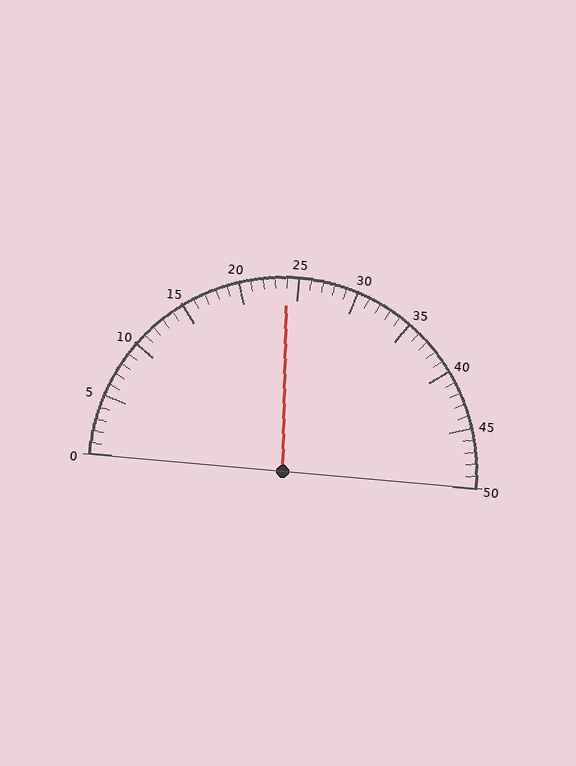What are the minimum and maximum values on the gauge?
The gauge ranges from 0 to 50.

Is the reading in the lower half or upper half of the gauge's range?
The reading is in the lower half of the range (0 to 50).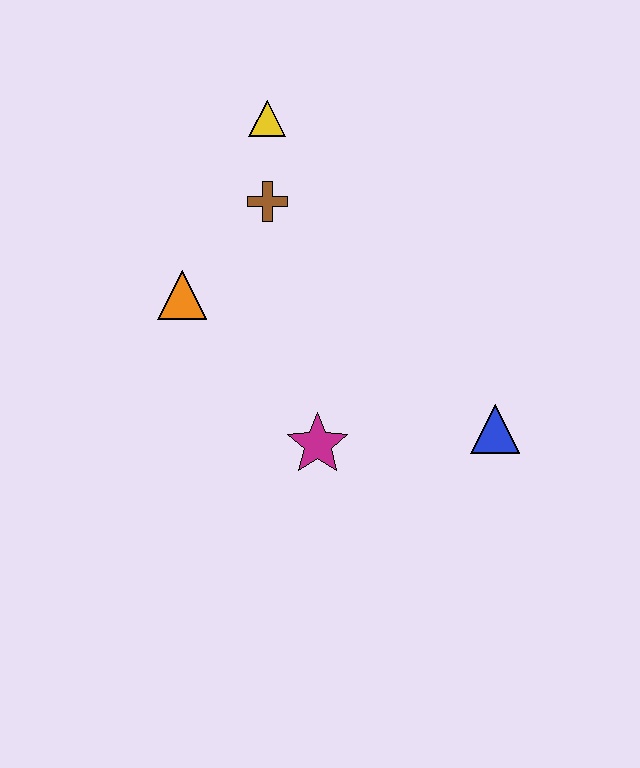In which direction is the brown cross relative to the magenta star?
The brown cross is above the magenta star.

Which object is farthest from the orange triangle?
The blue triangle is farthest from the orange triangle.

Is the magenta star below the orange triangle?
Yes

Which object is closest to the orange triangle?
The brown cross is closest to the orange triangle.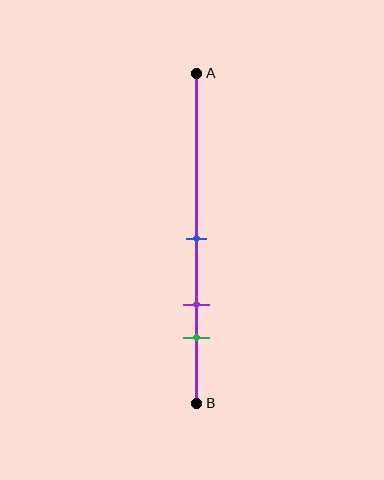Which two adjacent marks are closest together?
The purple and green marks are the closest adjacent pair.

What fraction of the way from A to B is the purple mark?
The purple mark is approximately 70% (0.7) of the way from A to B.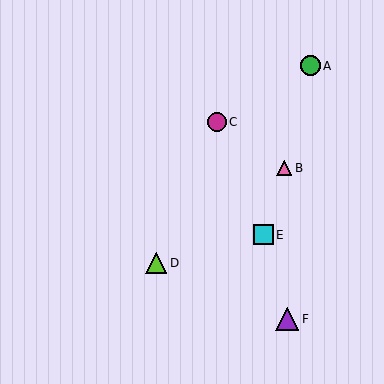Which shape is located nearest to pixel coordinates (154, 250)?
The lime triangle (labeled D) at (156, 263) is nearest to that location.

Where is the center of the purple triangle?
The center of the purple triangle is at (287, 319).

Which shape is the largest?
The purple triangle (labeled F) is the largest.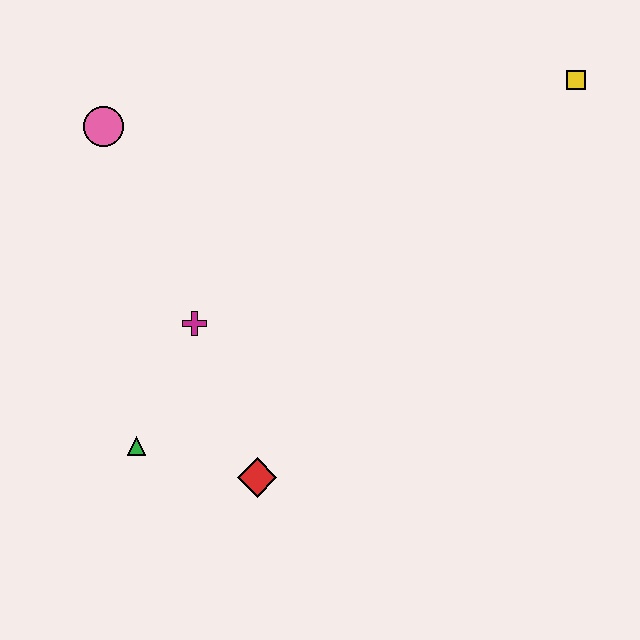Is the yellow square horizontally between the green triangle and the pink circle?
No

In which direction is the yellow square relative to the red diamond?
The yellow square is above the red diamond.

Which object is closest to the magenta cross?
The green triangle is closest to the magenta cross.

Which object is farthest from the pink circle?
The yellow square is farthest from the pink circle.